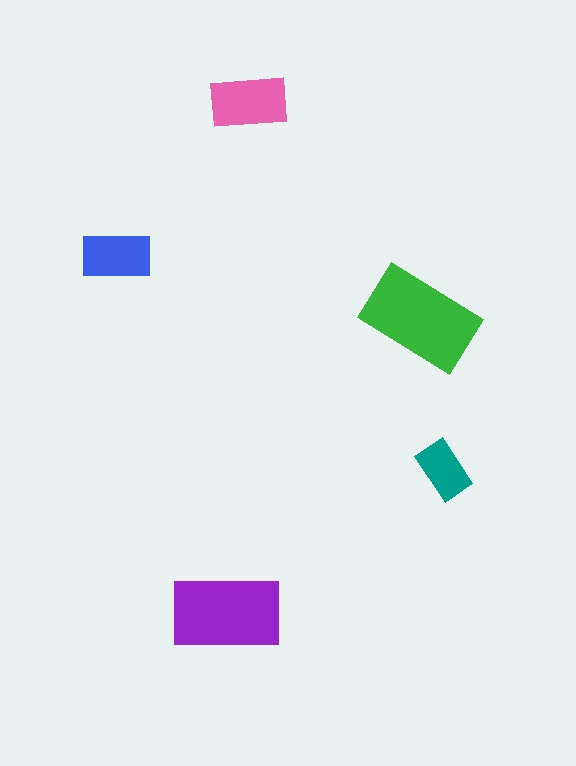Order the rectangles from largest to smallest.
the green one, the purple one, the pink one, the blue one, the teal one.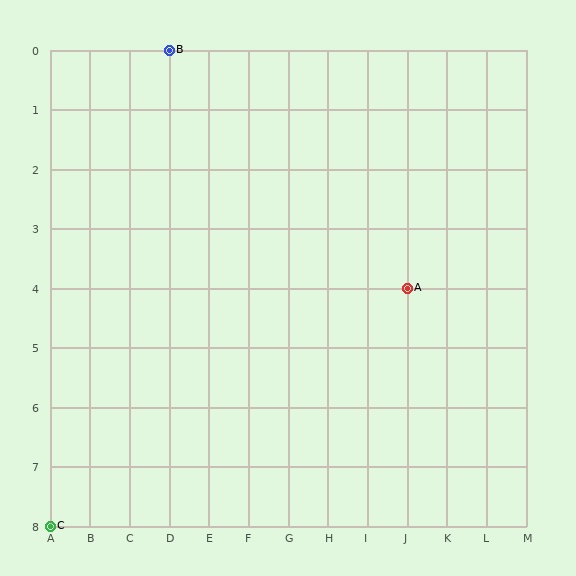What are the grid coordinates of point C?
Point C is at grid coordinates (A, 8).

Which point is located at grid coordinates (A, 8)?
Point C is at (A, 8).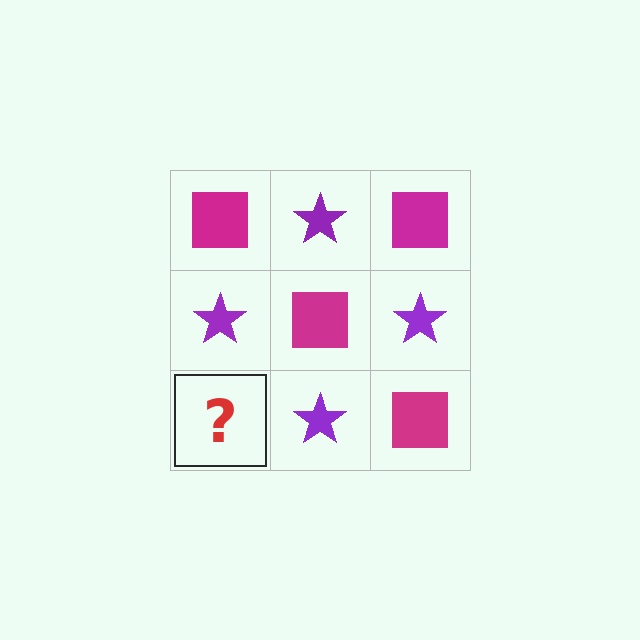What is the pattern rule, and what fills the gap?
The rule is that it alternates magenta square and purple star in a checkerboard pattern. The gap should be filled with a magenta square.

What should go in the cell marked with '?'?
The missing cell should contain a magenta square.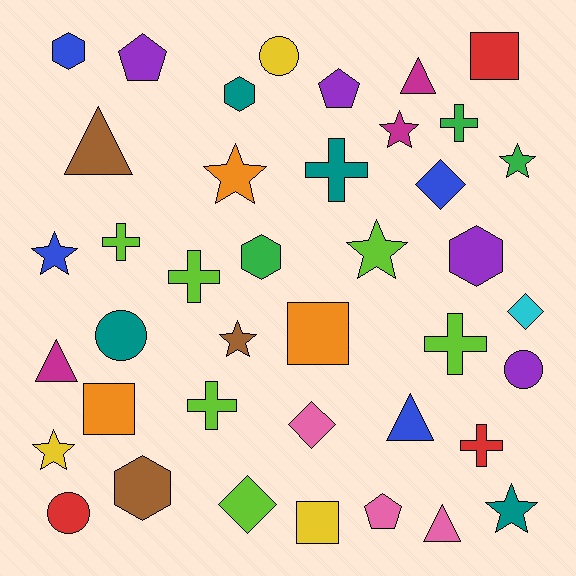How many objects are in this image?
There are 40 objects.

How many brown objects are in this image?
There are 3 brown objects.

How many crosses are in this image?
There are 7 crosses.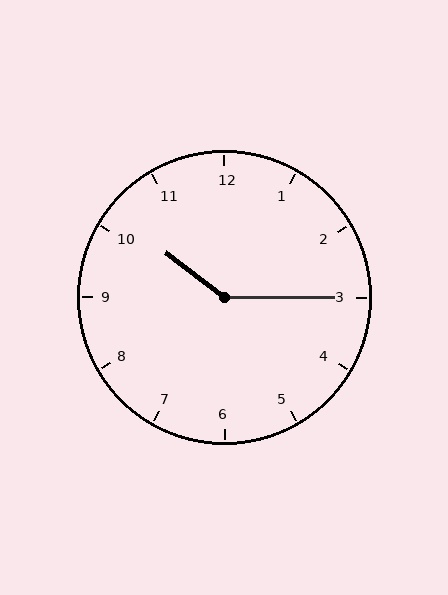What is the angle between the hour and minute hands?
Approximately 142 degrees.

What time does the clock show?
10:15.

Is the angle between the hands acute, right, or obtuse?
It is obtuse.